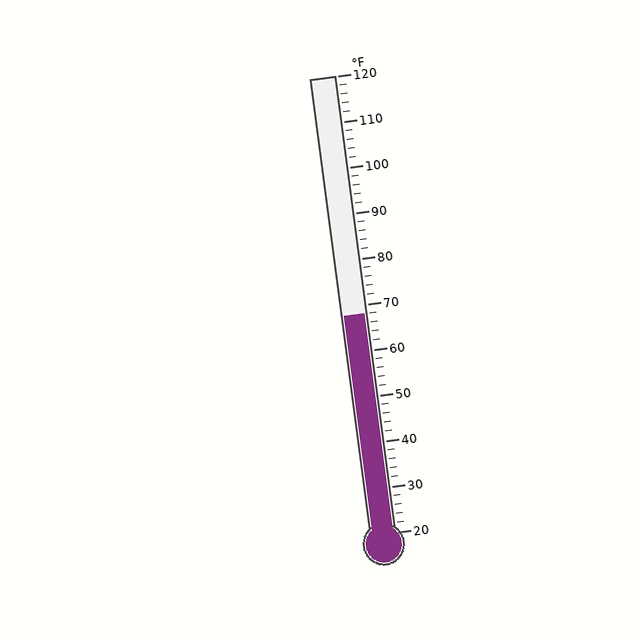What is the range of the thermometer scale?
The thermometer scale ranges from 20°F to 120°F.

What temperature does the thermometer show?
The thermometer shows approximately 68°F.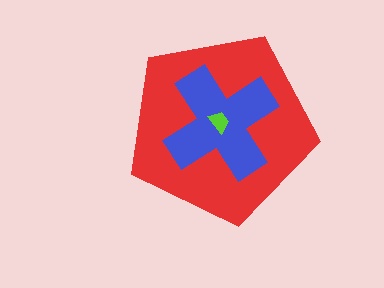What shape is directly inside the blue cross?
The lime trapezoid.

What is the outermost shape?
The red pentagon.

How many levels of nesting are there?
3.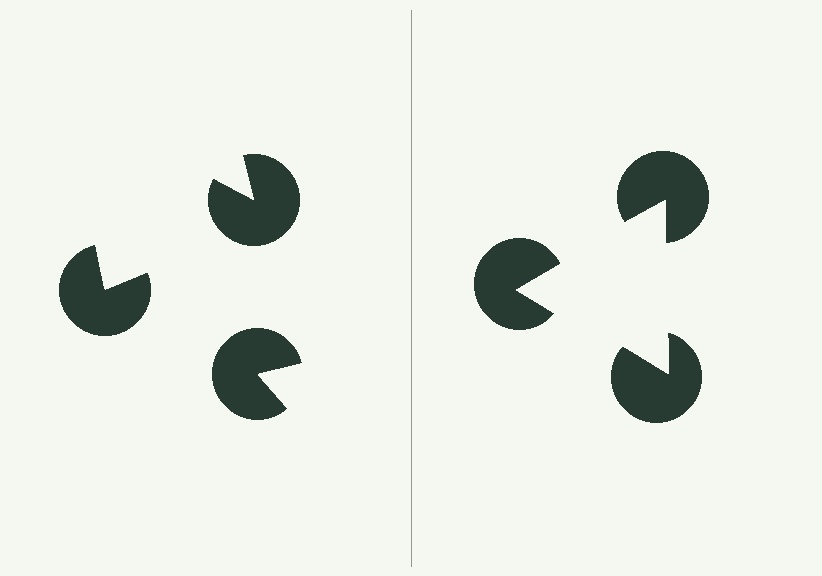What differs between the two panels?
The pac-man discs are positioned identically on both sides; only the wedge orientations differ. On the right they align to a triangle; on the left they are misaligned.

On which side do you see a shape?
An illusory triangle appears on the right side. On the left side the wedge cuts are rotated, so no coherent shape forms.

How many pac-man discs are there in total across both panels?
6 — 3 on each side.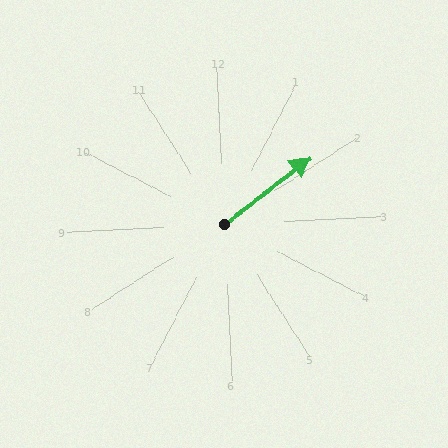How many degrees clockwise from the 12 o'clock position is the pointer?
Approximately 55 degrees.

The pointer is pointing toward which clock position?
Roughly 2 o'clock.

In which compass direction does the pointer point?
Northeast.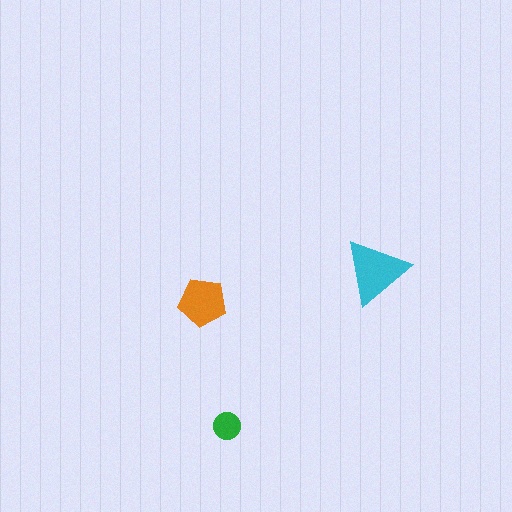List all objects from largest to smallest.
The cyan triangle, the orange pentagon, the green circle.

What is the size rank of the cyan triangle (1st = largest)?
1st.